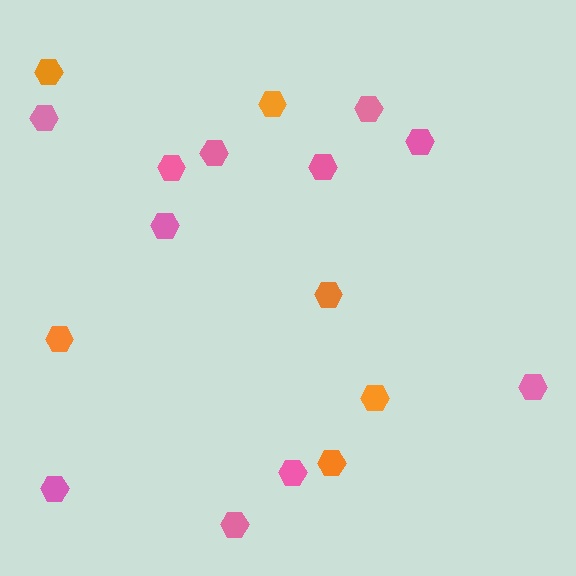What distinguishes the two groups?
There are 2 groups: one group of pink hexagons (11) and one group of orange hexagons (6).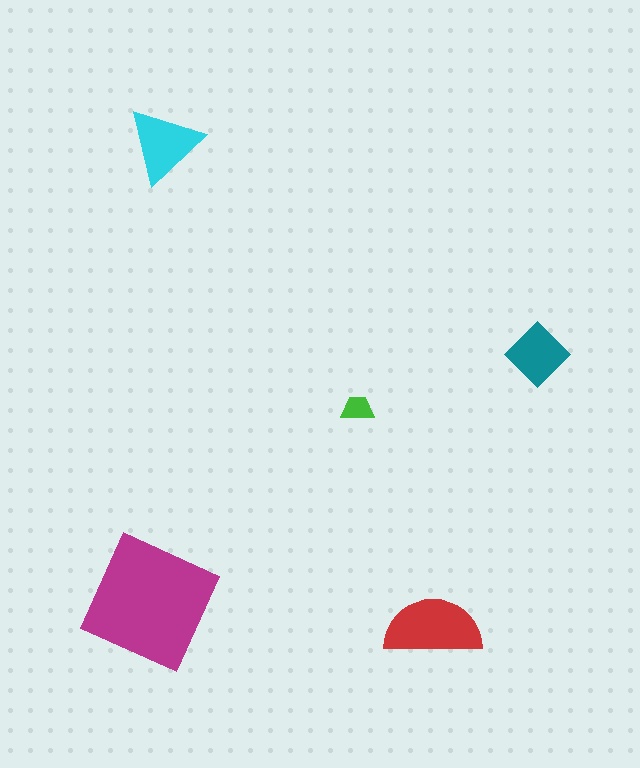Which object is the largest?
The magenta square.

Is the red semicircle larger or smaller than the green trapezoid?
Larger.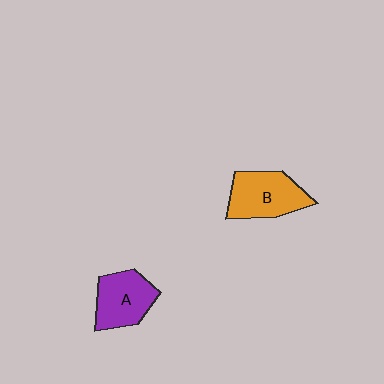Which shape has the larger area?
Shape B (orange).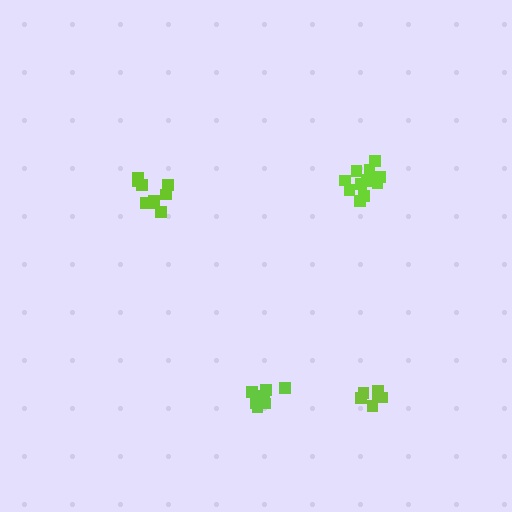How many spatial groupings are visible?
There are 4 spatial groupings.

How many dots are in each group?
Group 1: 12 dots, Group 2: 9 dots, Group 3: 6 dots, Group 4: 9 dots (36 total).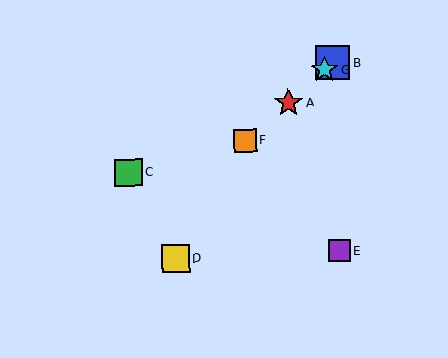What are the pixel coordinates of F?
Object F is at (245, 141).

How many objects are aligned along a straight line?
4 objects (A, B, F, G) are aligned along a straight line.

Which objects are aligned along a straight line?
Objects A, B, F, G are aligned along a straight line.